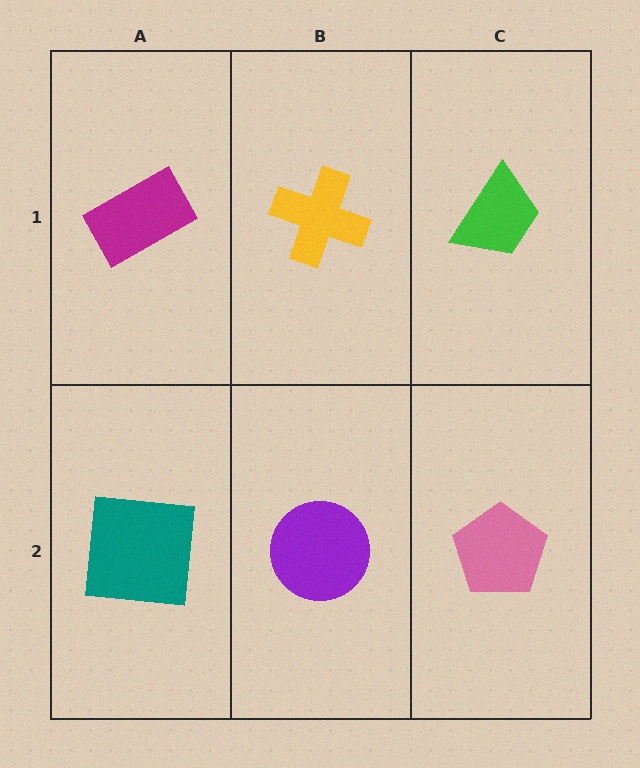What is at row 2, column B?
A purple circle.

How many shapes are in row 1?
3 shapes.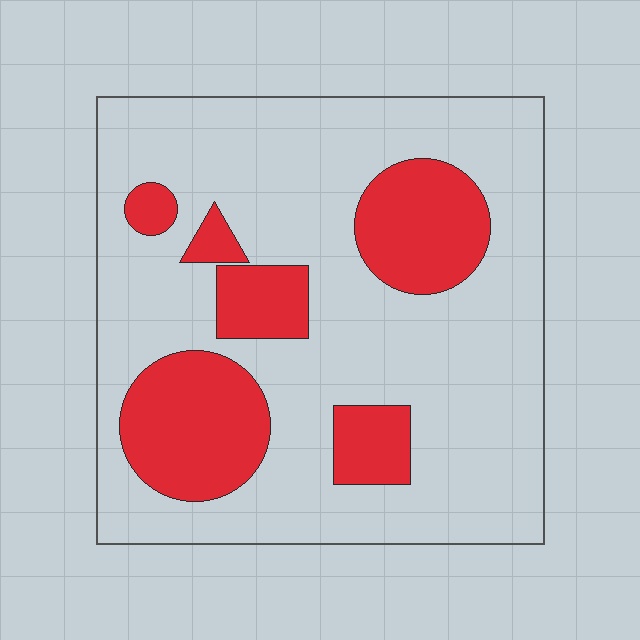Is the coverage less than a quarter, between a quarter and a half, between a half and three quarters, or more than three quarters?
Between a quarter and a half.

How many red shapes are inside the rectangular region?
6.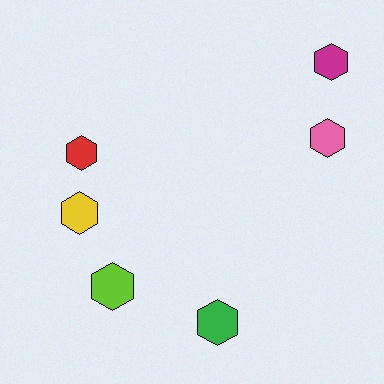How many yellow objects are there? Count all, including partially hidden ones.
There is 1 yellow object.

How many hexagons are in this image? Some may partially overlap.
There are 6 hexagons.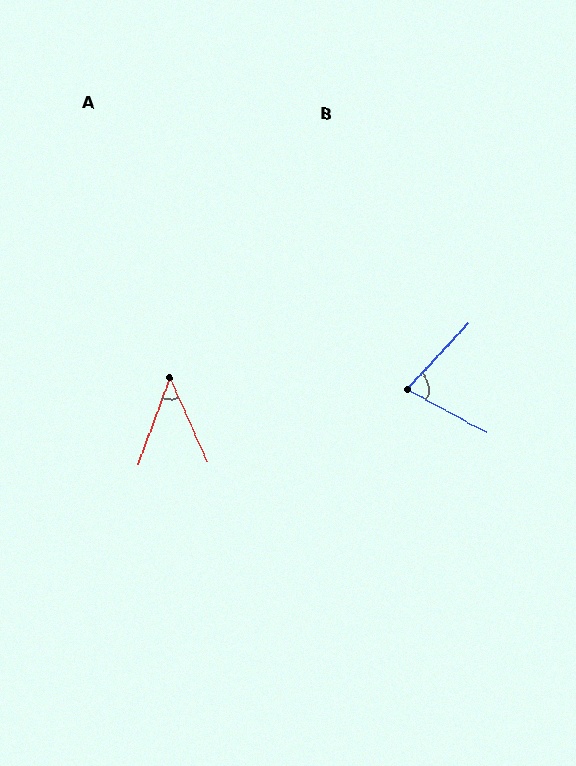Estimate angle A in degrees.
Approximately 44 degrees.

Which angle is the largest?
B, at approximately 75 degrees.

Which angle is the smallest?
A, at approximately 44 degrees.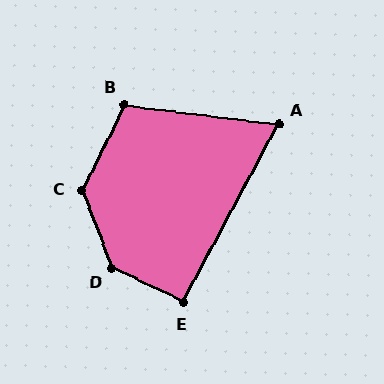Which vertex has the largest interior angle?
D, at approximately 137 degrees.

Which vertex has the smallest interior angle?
A, at approximately 69 degrees.